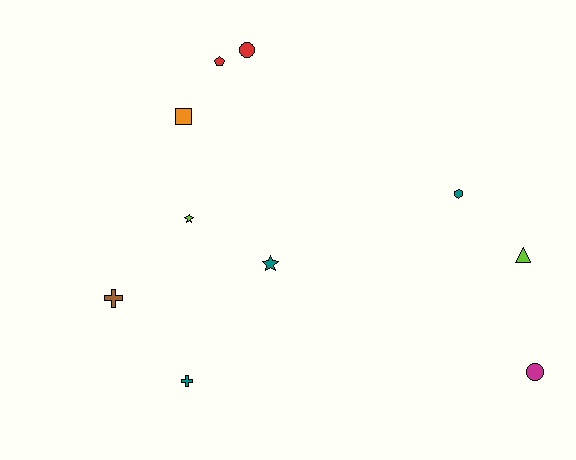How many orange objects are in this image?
There is 1 orange object.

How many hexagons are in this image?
There is 1 hexagon.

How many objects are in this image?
There are 10 objects.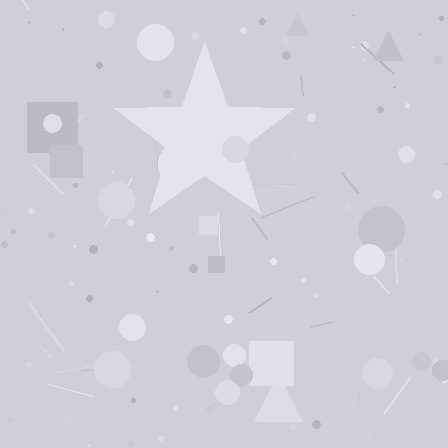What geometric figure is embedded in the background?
A star is embedded in the background.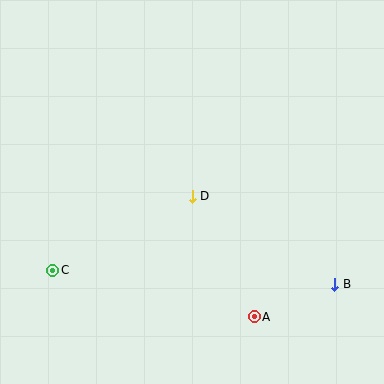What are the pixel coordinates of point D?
Point D is at (192, 196).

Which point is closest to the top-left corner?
Point D is closest to the top-left corner.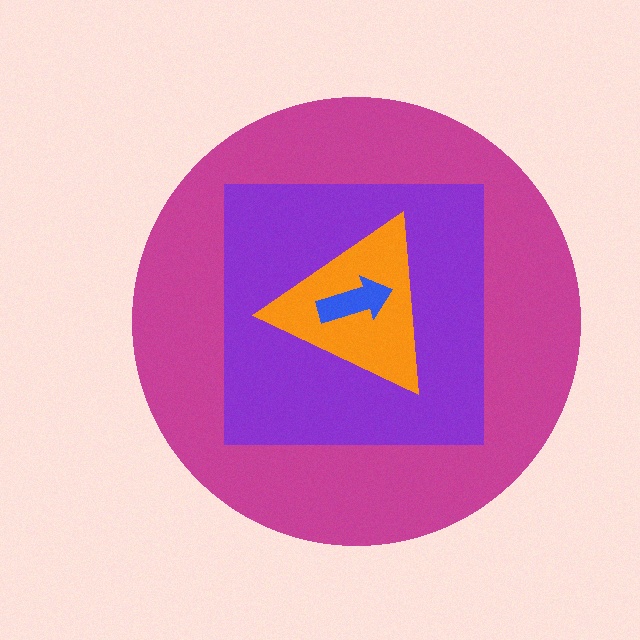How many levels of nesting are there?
4.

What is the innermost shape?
The blue arrow.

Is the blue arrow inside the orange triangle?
Yes.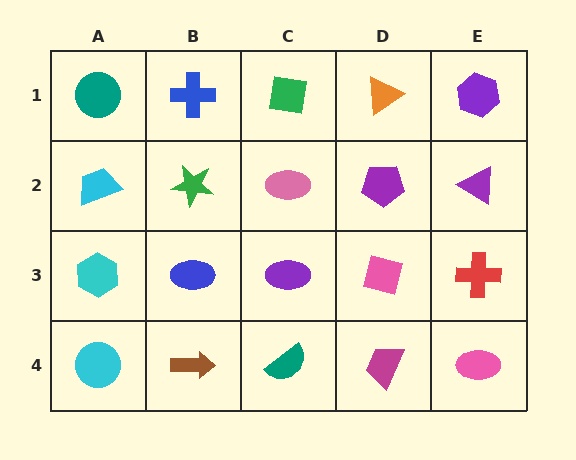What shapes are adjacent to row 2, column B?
A blue cross (row 1, column B), a blue ellipse (row 3, column B), a cyan trapezoid (row 2, column A), a pink ellipse (row 2, column C).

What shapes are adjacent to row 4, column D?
A pink square (row 3, column D), a teal semicircle (row 4, column C), a pink ellipse (row 4, column E).